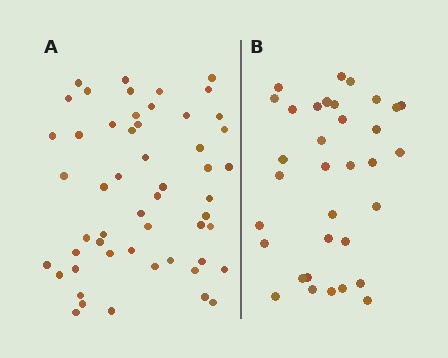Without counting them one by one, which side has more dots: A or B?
Region A (the left region) has more dots.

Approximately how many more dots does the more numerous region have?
Region A has approximately 20 more dots than region B.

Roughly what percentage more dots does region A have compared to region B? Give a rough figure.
About 55% more.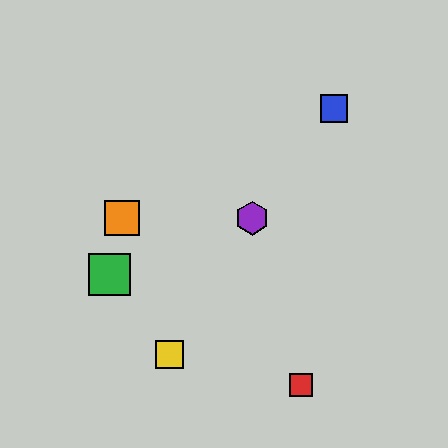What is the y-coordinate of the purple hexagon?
The purple hexagon is at y≈218.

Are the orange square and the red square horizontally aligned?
No, the orange square is at y≈218 and the red square is at y≈385.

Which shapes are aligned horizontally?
The purple hexagon, the orange square are aligned horizontally.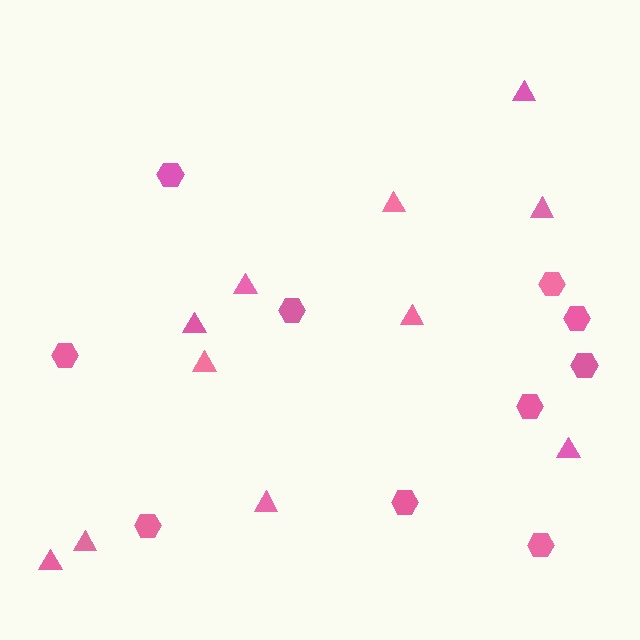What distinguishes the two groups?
There are 2 groups: one group of hexagons (10) and one group of triangles (11).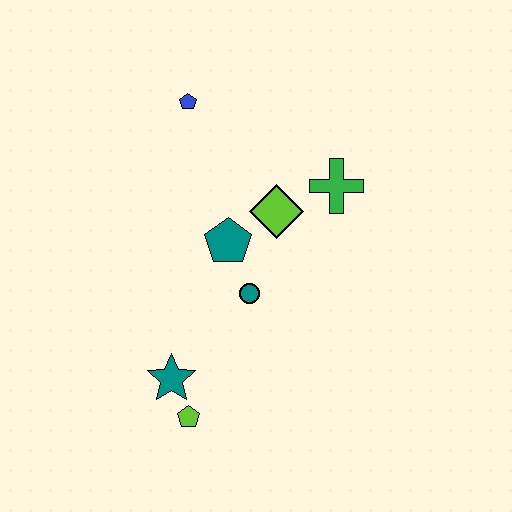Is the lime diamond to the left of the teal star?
No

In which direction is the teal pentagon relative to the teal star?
The teal pentagon is above the teal star.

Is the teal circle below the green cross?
Yes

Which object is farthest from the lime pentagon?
The blue pentagon is farthest from the lime pentagon.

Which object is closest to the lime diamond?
The teal pentagon is closest to the lime diamond.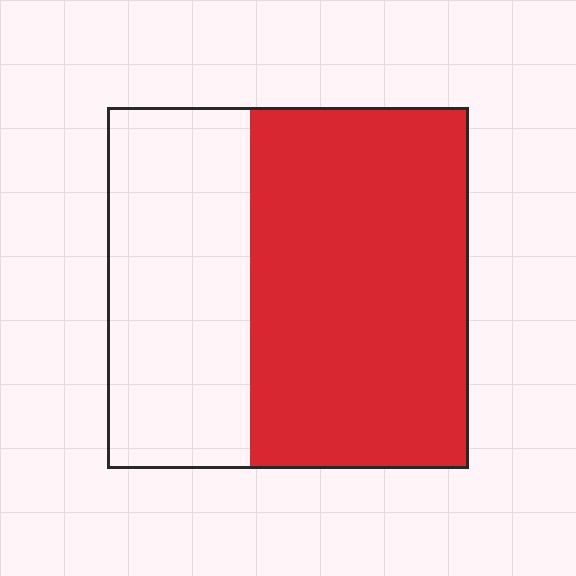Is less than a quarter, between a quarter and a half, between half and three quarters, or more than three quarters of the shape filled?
Between half and three quarters.